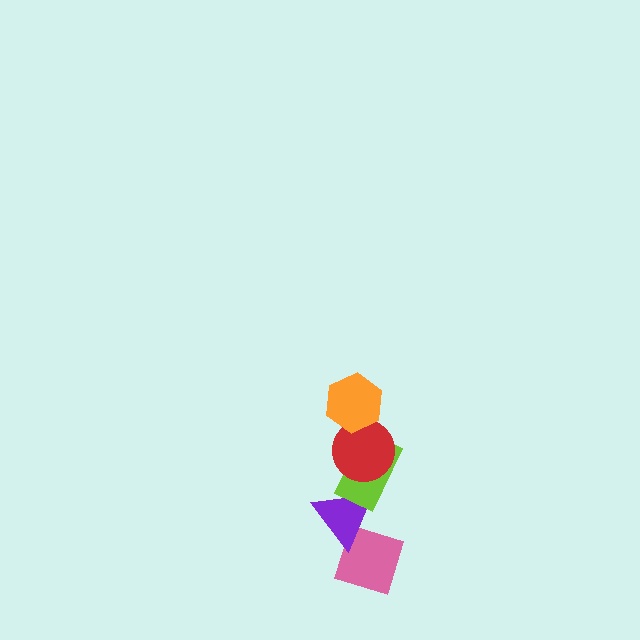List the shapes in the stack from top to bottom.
From top to bottom: the orange hexagon, the red circle, the lime rectangle, the purple triangle, the pink diamond.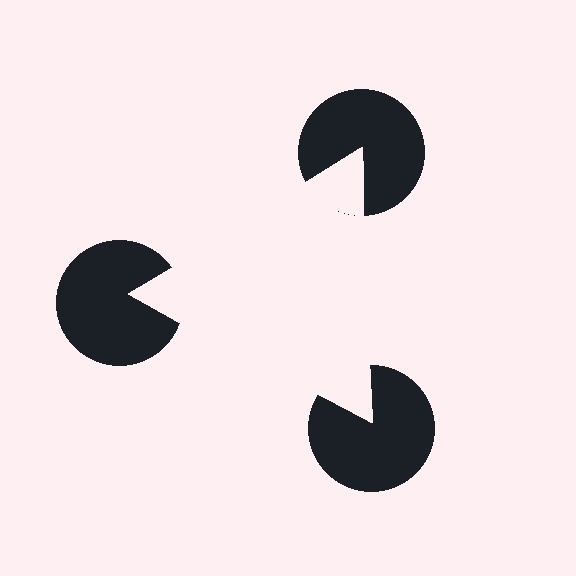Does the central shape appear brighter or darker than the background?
It typically appears slightly brighter than the background, even though no actual brightness change is drawn.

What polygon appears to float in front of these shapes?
An illusory triangle — its edges are inferred from the aligned wedge cuts in the pac-man discs, not physically drawn.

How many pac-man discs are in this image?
There are 3 — one at each vertex of the illusory triangle.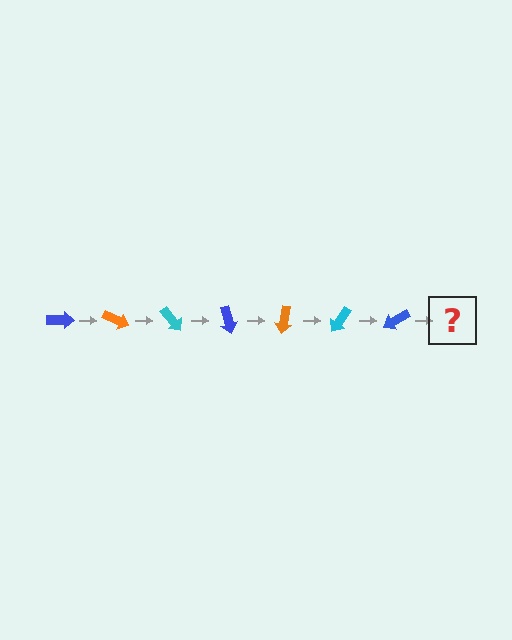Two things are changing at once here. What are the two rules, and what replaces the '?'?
The two rules are that it rotates 25 degrees each step and the color cycles through blue, orange, and cyan. The '?' should be an orange arrow, rotated 175 degrees from the start.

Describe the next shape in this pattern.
It should be an orange arrow, rotated 175 degrees from the start.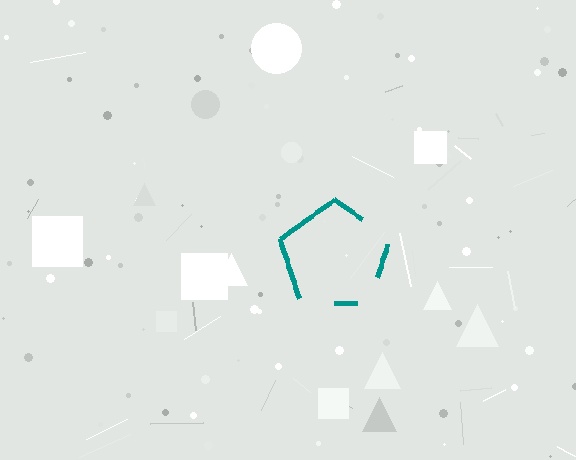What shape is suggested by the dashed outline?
The dashed outline suggests a pentagon.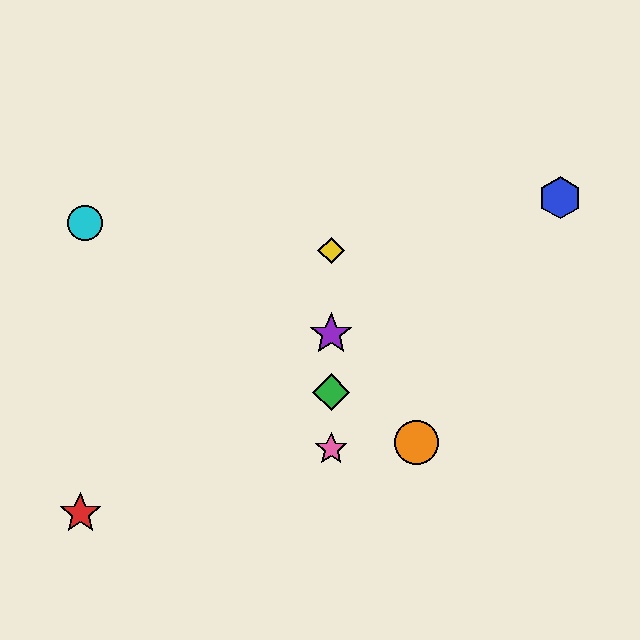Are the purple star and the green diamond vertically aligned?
Yes, both are at x≈331.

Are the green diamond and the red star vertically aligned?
No, the green diamond is at x≈331 and the red star is at x≈80.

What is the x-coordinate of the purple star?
The purple star is at x≈331.